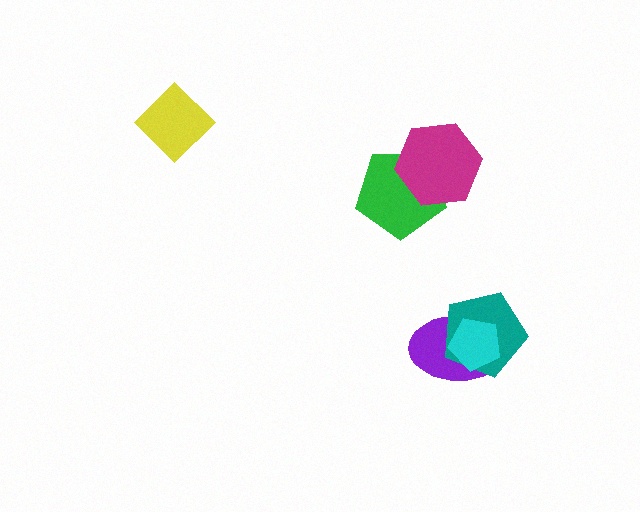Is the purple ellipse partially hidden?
Yes, it is partially covered by another shape.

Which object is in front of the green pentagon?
The magenta hexagon is in front of the green pentagon.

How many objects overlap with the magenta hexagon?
1 object overlaps with the magenta hexagon.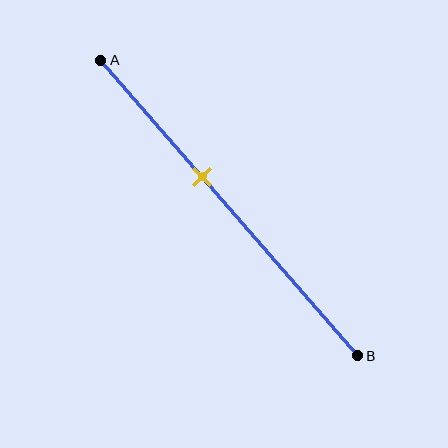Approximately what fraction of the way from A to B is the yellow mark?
The yellow mark is approximately 40% of the way from A to B.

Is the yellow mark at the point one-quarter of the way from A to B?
No, the mark is at about 40% from A, not at the 25% one-quarter point.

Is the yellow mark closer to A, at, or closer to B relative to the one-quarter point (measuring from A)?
The yellow mark is closer to point B than the one-quarter point of segment AB.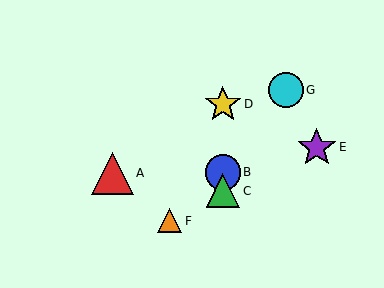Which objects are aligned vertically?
Objects B, C, D are aligned vertically.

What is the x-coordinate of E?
Object E is at x≈317.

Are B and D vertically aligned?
Yes, both are at x≈223.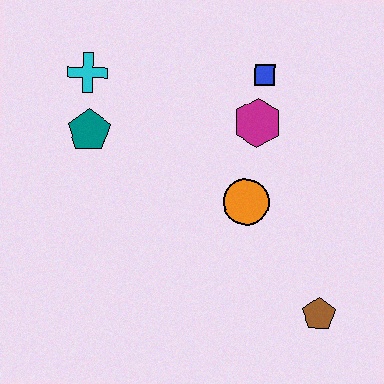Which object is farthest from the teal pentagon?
The brown pentagon is farthest from the teal pentagon.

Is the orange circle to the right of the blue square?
No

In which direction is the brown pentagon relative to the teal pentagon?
The brown pentagon is to the right of the teal pentagon.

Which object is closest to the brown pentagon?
The orange circle is closest to the brown pentagon.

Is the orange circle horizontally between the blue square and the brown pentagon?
No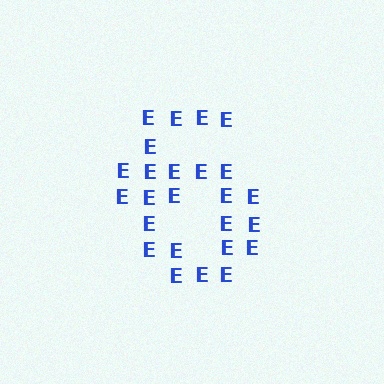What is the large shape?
The large shape is the digit 6.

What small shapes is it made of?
It is made of small letter E's.